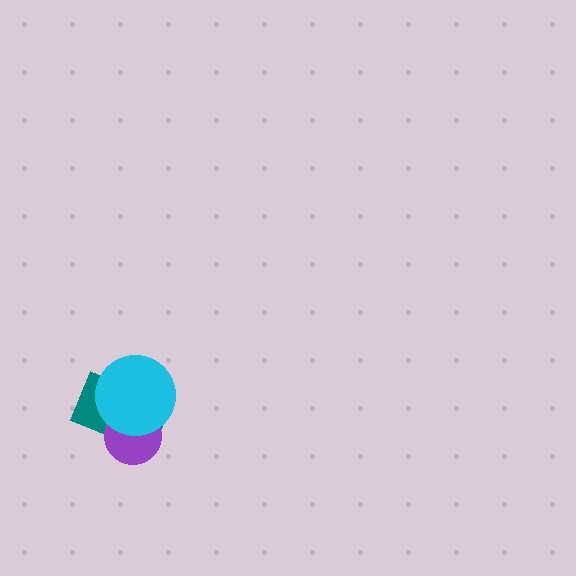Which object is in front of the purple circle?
The cyan circle is in front of the purple circle.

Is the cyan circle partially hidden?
No, no other shape covers it.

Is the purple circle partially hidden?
Yes, it is partially covered by another shape.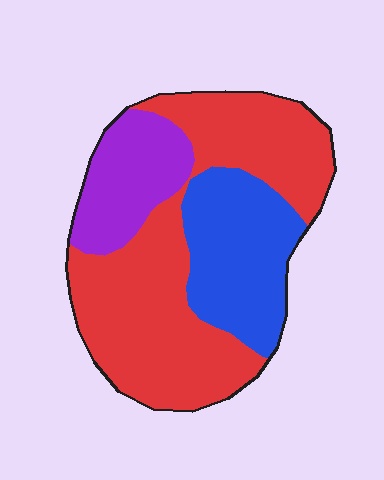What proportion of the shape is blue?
Blue takes up about one quarter (1/4) of the shape.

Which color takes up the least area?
Purple, at roughly 20%.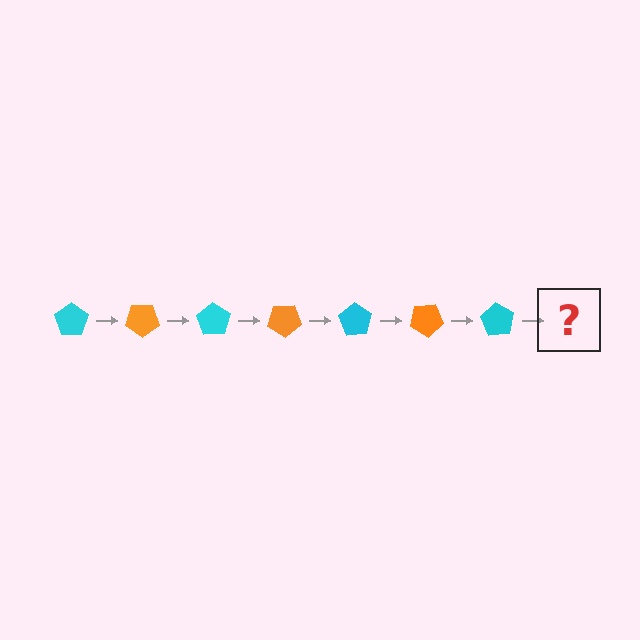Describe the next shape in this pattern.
It should be an orange pentagon, rotated 245 degrees from the start.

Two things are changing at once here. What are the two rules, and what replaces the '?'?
The two rules are that it rotates 35 degrees each step and the color cycles through cyan and orange. The '?' should be an orange pentagon, rotated 245 degrees from the start.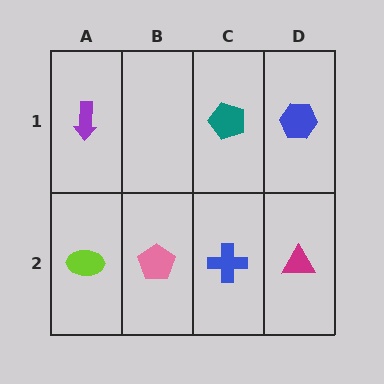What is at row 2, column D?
A magenta triangle.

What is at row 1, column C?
A teal pentagon.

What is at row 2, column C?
A blue cross.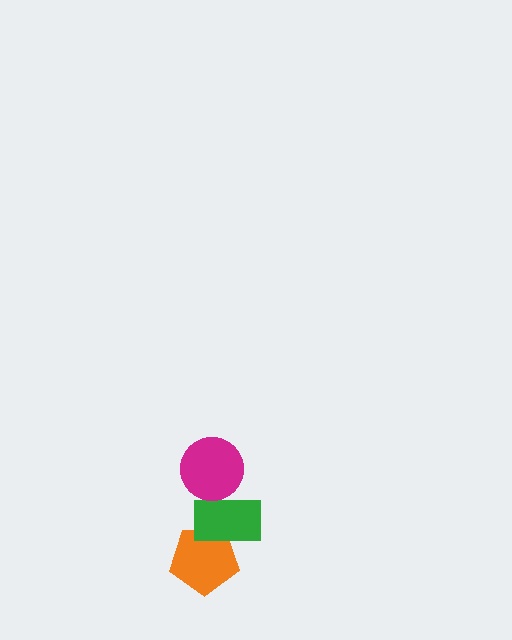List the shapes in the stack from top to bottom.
From top to bottom: the magenta circle, the green rectangle, the orange pentagon.